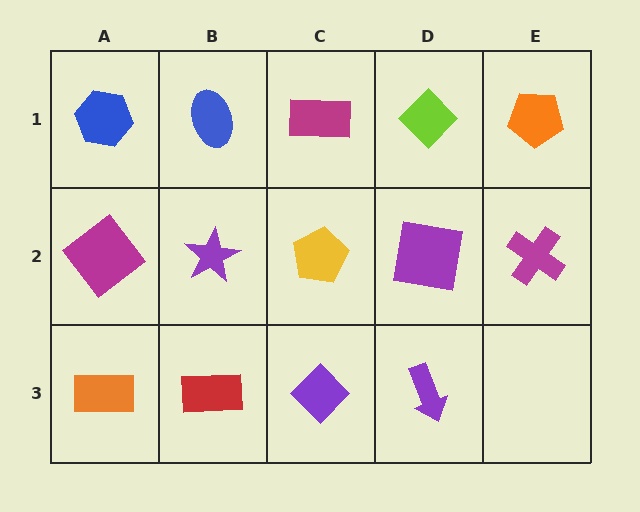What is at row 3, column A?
An orange rectangle.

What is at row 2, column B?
A purple star.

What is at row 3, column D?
A purple arrow.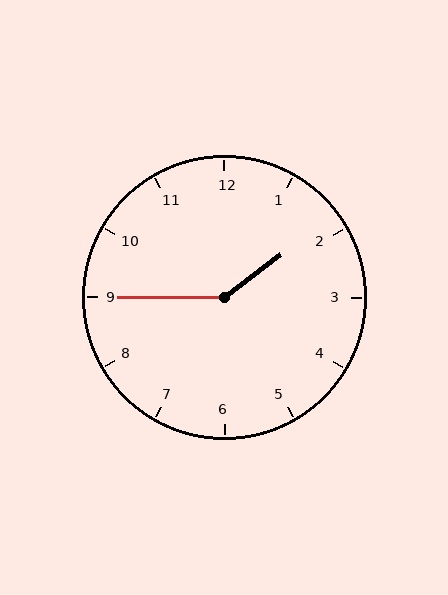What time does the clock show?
1:45.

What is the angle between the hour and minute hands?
Approximately 142 degrees.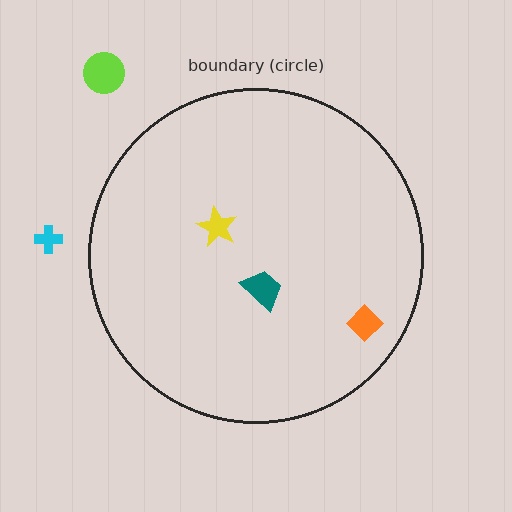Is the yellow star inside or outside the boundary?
Inside.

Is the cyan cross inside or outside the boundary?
Outside.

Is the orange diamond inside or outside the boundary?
Inside.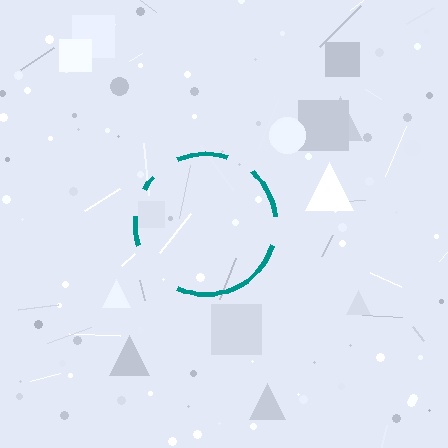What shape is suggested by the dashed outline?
The dashed outline suggests a circle.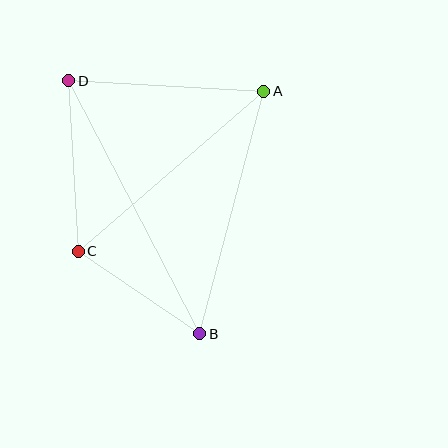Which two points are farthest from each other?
Points B and D are farthest from each other.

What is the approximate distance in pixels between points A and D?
The distance between A and D is approximately 195 pixels.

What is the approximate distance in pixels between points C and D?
The distance between C and D is approximately 171 pixels.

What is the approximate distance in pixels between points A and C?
The distance between A and C is approximately 245 pixels.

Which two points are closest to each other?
Points B and C are closest to each other.